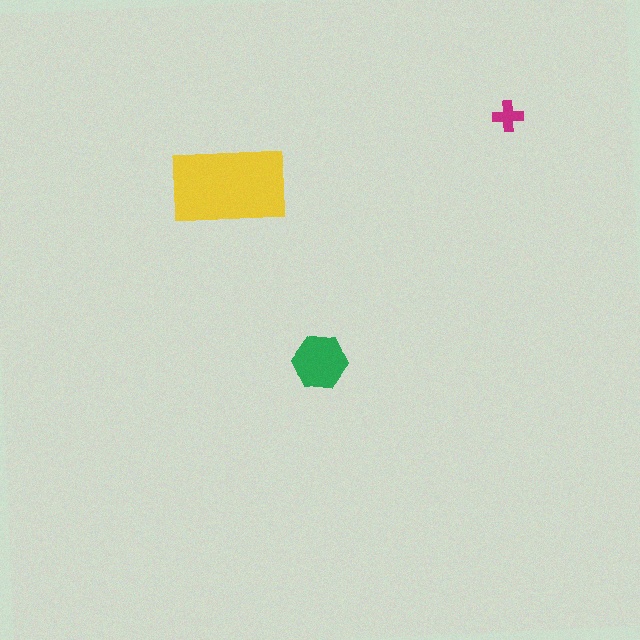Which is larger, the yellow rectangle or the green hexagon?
The yellow rectangle.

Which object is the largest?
The yellow rectangle.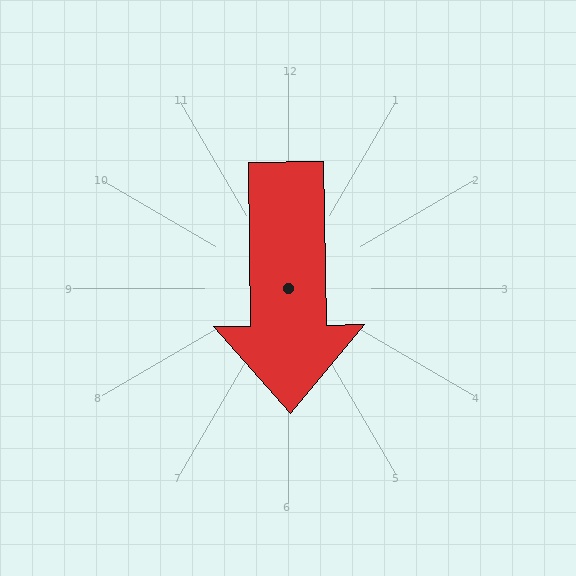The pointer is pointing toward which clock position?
Roughly 6 o'clock.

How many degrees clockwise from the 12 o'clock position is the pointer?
Approximately 179 degrees.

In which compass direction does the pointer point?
South.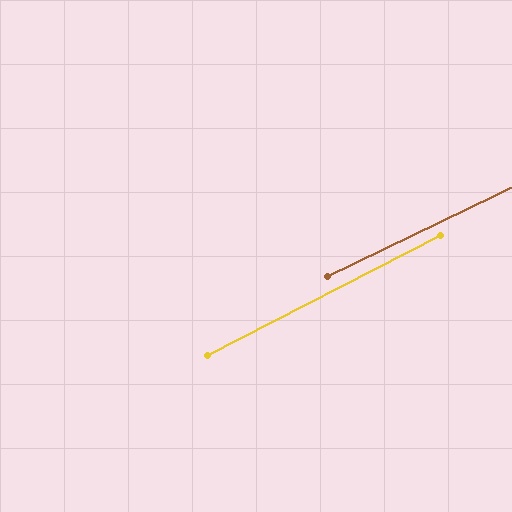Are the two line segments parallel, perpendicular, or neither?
Parallel — their directions differ by only 1.5°.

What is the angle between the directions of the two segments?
Approximately 2 degrees.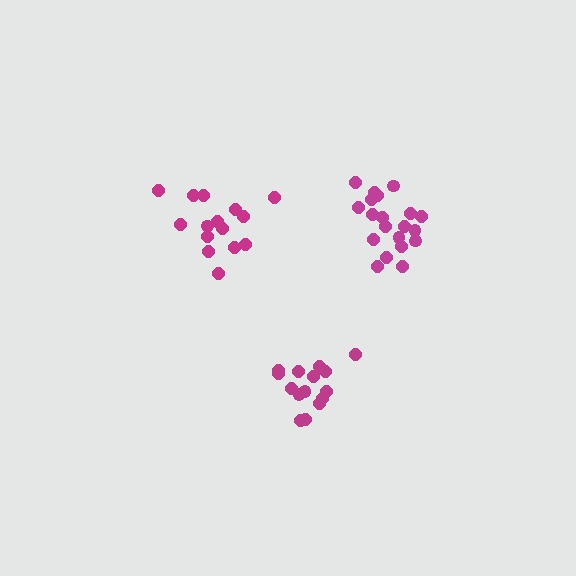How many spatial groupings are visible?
There are 3 spatial groupings.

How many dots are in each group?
Group 1: 15 dots, Group 2: 15 dots, Group 3: 20 dots (50 total).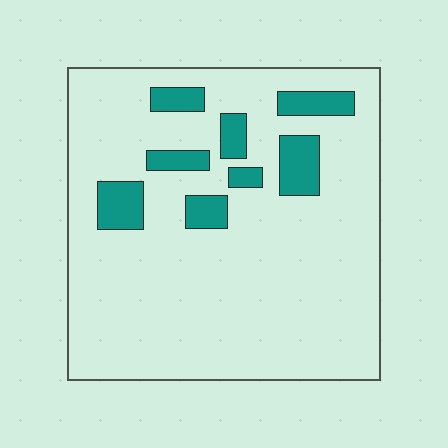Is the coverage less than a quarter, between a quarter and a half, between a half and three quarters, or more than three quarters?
Less than a quarter.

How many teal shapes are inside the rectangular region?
8.